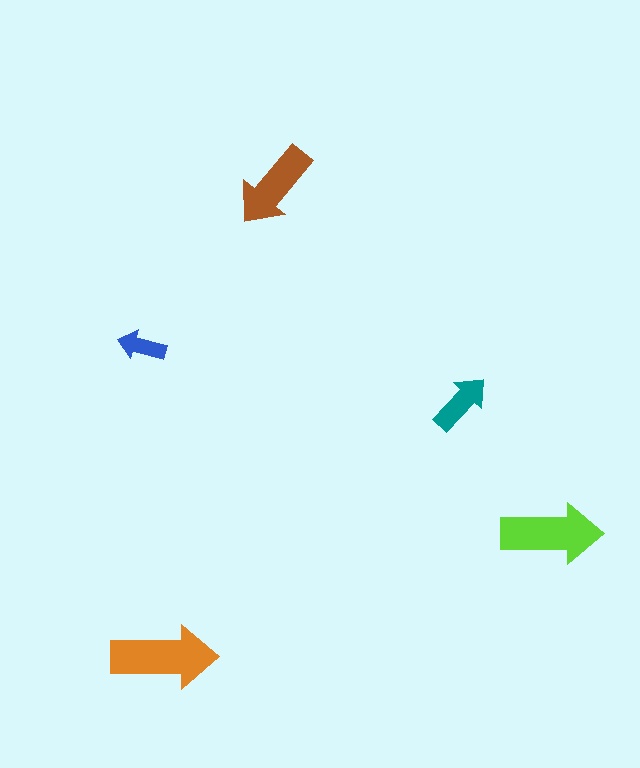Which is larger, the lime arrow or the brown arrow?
The lime one.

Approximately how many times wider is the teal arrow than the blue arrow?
About 1.5 times wider.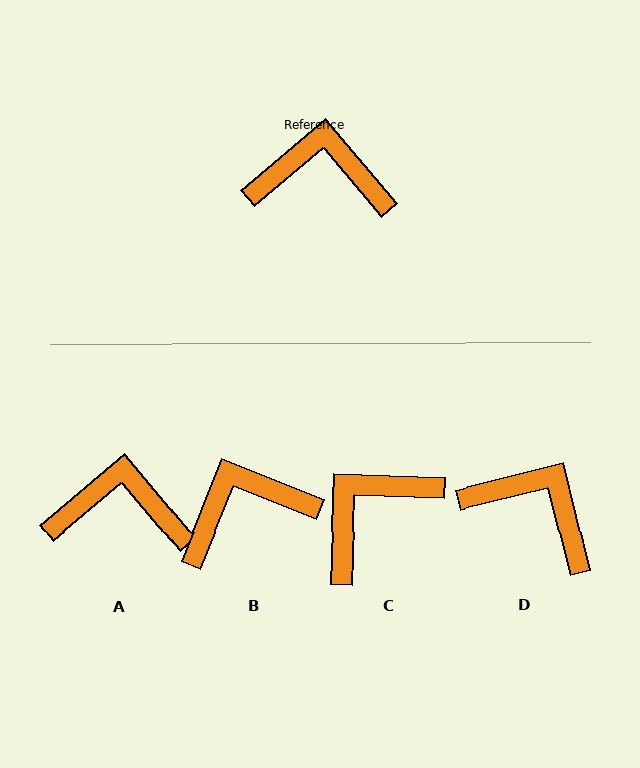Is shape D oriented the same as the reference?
No, it is off by about 26 degrees.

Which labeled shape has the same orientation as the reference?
A.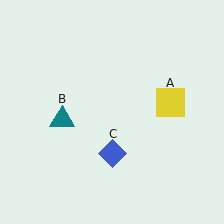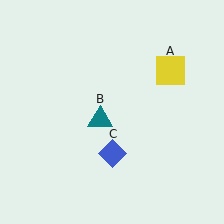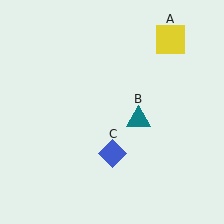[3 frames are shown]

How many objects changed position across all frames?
2 objects changed position: yellow square (object A), teal triangle (object B).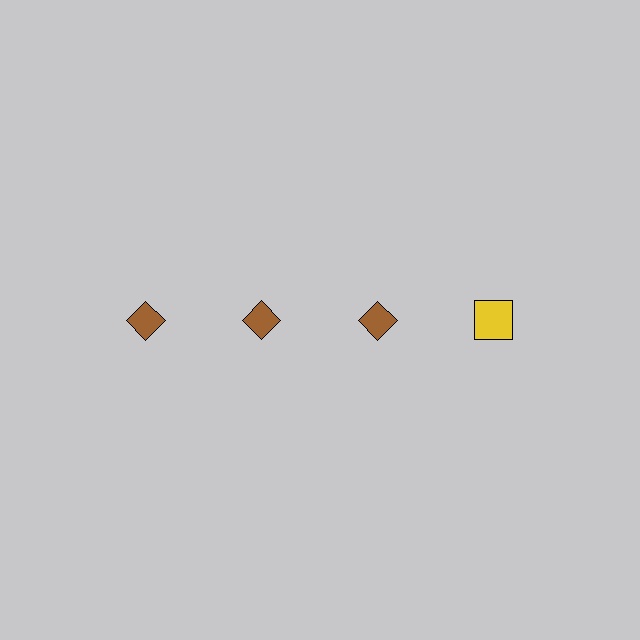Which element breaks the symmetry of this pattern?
The yellow square in the top row, second from right column breaks the symmetry. All other shapes are brown diamonds.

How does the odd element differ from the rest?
It differs in both color (yellow instead of brown) and shape (square instead of diamond).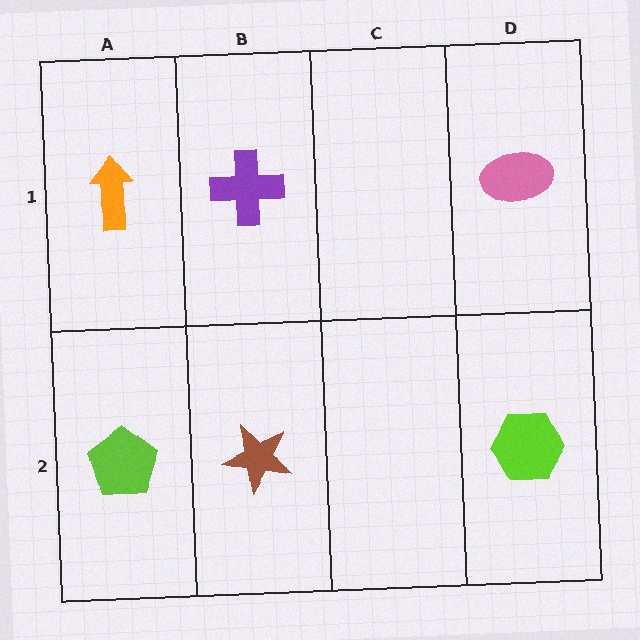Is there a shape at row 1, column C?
No, that cell is empty.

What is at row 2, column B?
A brown star.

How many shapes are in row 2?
3 shapes.